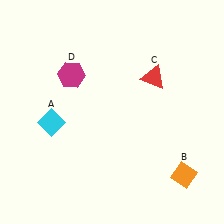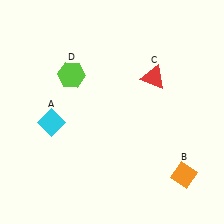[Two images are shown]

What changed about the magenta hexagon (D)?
In Image 1, D is magenta. In Image 2, it changed to lime.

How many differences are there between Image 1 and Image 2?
There is 1 difference between the two images.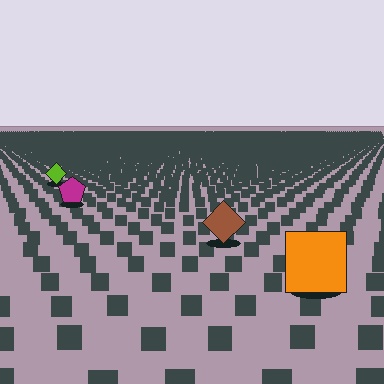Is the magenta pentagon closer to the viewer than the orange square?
No. The orange square is closer — you can tell from the texture gradient: the ground texture is coarser near it.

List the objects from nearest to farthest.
From nearest to farthest: the orange square, the brown diamond, the magenta pentagon, the lime diamond.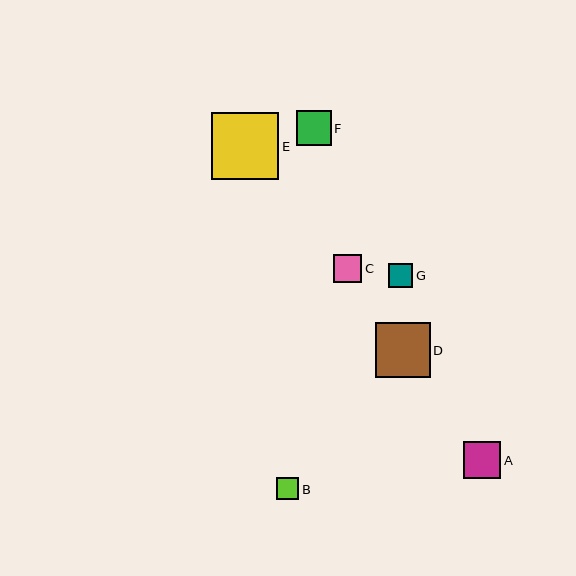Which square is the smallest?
Square B is the smallest with a size of approximately 22 pixels.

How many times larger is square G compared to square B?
Square G is approximately 1.1 times the size of square B.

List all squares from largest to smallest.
From largest to smallest: E, D, A, F, C, G, B.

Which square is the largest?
Square E is the largest with a size of approximately 67 pixels.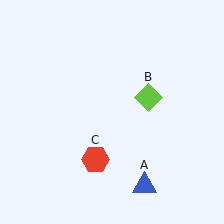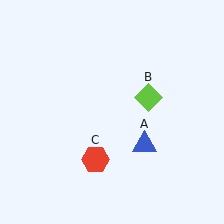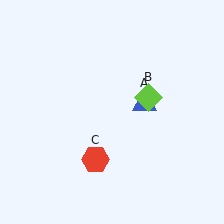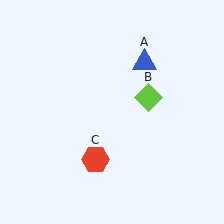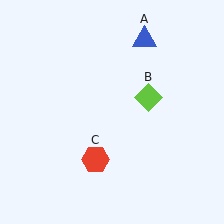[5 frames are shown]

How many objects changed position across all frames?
1 object changed position: blue triangle (object A).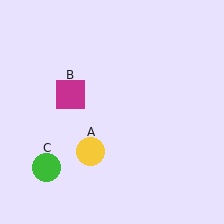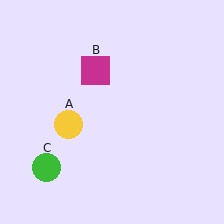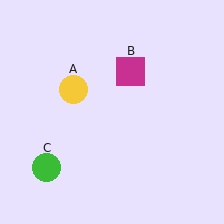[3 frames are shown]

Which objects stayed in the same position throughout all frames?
Green circle (object C) remained stationary.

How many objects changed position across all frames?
2 objects changed position: yellow circle (object A), magenta square (object B).